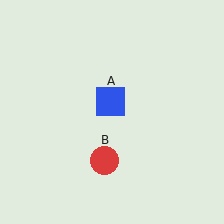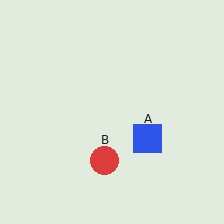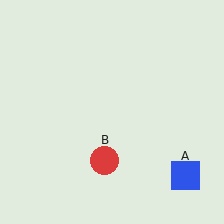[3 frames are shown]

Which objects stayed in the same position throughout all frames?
Red circle (object B) remained stationary.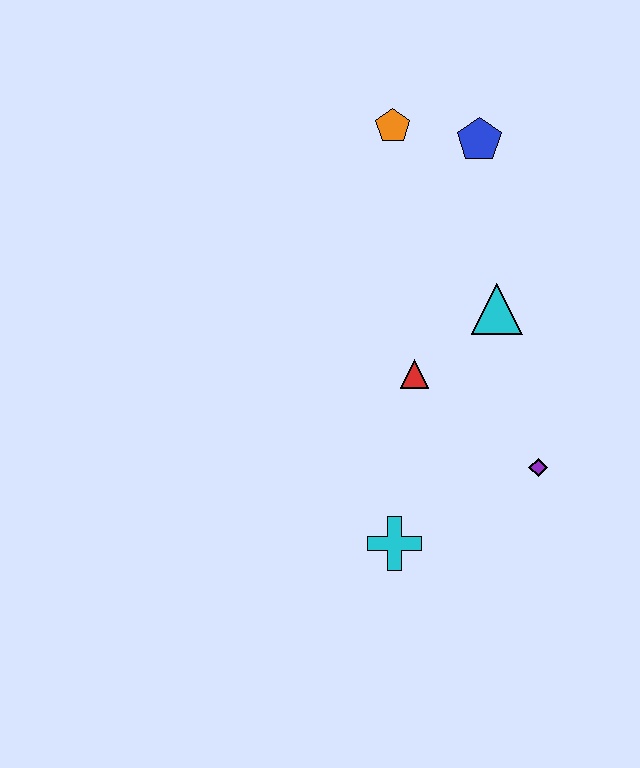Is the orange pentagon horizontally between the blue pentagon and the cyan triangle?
No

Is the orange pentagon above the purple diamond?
Yes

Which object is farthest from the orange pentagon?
The cyan cross is farthest from the orange pentagon.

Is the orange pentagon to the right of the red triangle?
No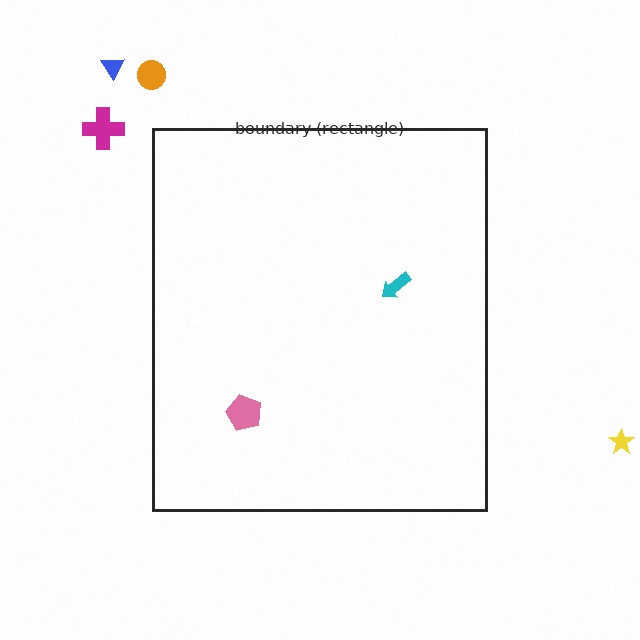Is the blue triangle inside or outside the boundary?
Outside.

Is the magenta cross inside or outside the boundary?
Outside.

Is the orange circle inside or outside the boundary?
Outside.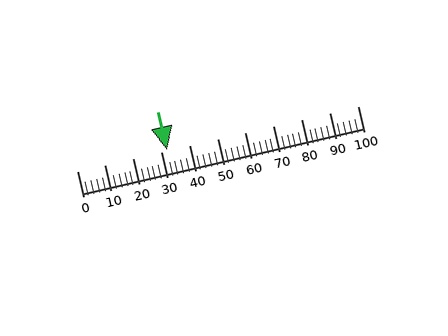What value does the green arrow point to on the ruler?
The green arrow points to approximately 32.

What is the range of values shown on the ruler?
The ruler shows values from 0 to 100.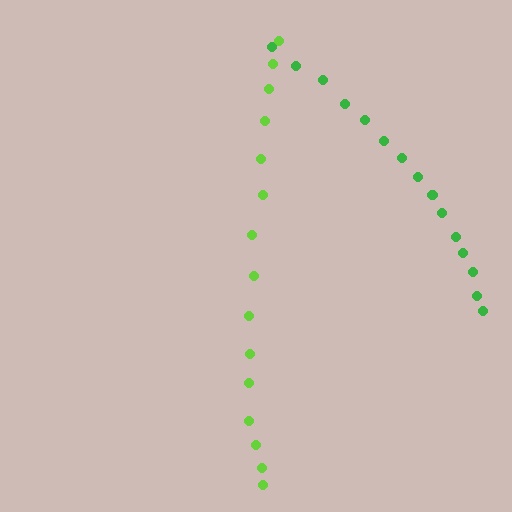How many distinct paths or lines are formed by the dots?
There are 2 distinct paths.